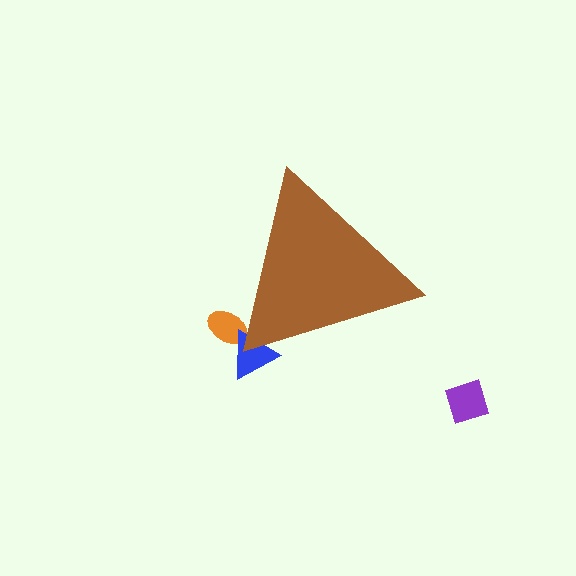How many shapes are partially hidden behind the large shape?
2 shapes are partially hidden.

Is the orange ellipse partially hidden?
Yes, the orange ellipse is partially hidden behind the brown triangle.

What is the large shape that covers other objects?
A brown triangle.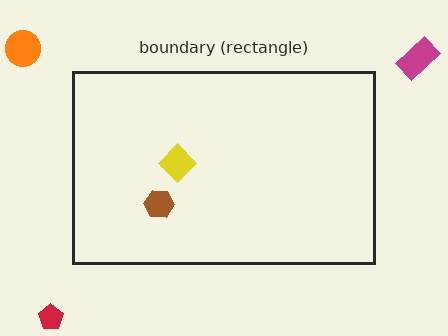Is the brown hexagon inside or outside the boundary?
Inside.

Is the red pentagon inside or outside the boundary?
Outside.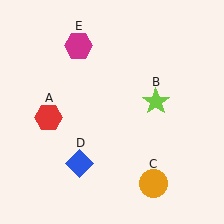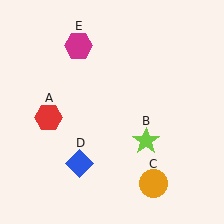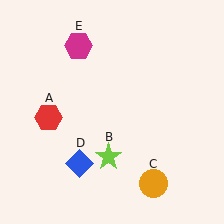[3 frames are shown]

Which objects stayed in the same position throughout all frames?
Red hexagon (object A) and orange circle (object C) and blue diamond (object D) and magenta hexagon (object E) remained stationary.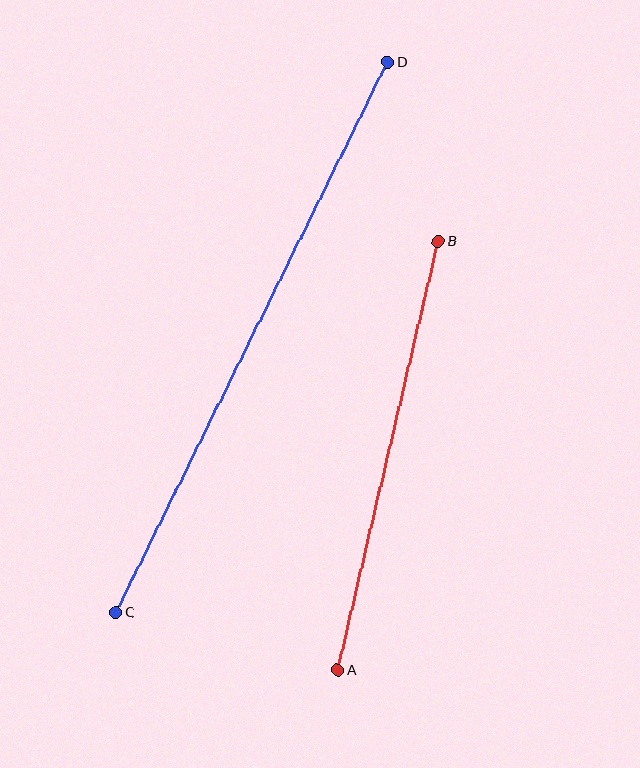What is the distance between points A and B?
The distance is approximately 440 pixels.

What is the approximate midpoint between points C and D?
The midpoint is at approximately (252, 337) pixels.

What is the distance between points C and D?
The distance is approximately 614 pixels.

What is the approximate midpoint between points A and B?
The midpoint is at approximately (388, 456) pixels.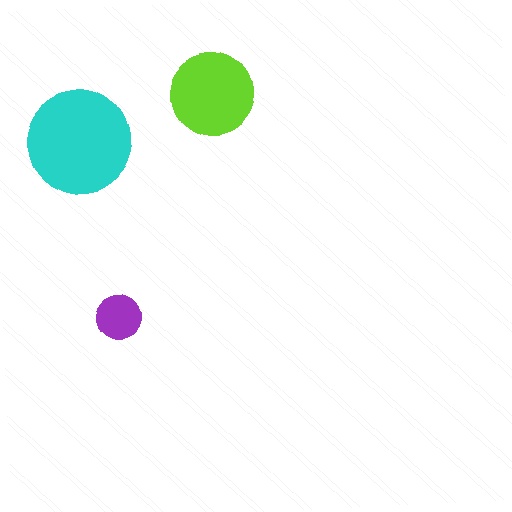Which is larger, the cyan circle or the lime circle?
The cyan one.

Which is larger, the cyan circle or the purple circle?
The cyan one.